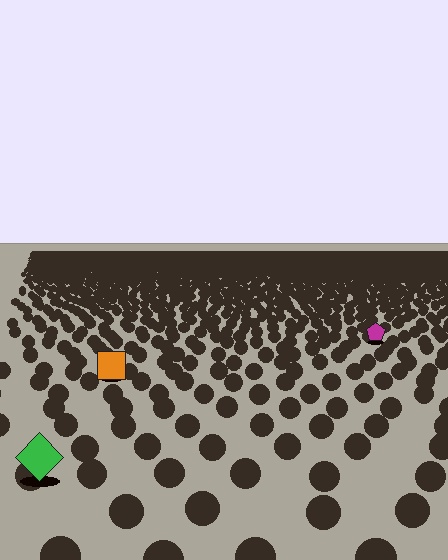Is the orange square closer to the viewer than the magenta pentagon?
Yes. The orange square is closer — you can tell from the texture gradient: the ground texture is coarser near it.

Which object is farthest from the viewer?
The magenta pentagon is farthest from the viewer. It appears smaller and the ground texture around it is denser.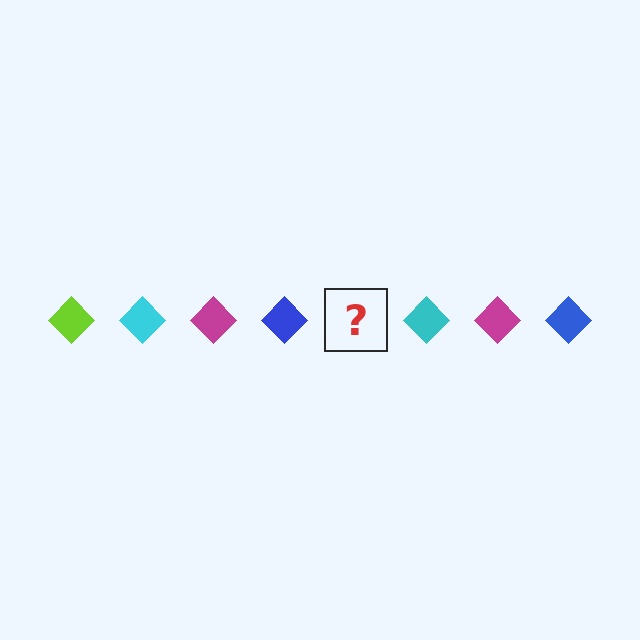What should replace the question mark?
The question mark should be replaced with a lime diamond.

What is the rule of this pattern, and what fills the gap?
The rule is that the pattern cycles through lime, cyan, magenta, blue diamonds. The gap should be filled with a lime diamond.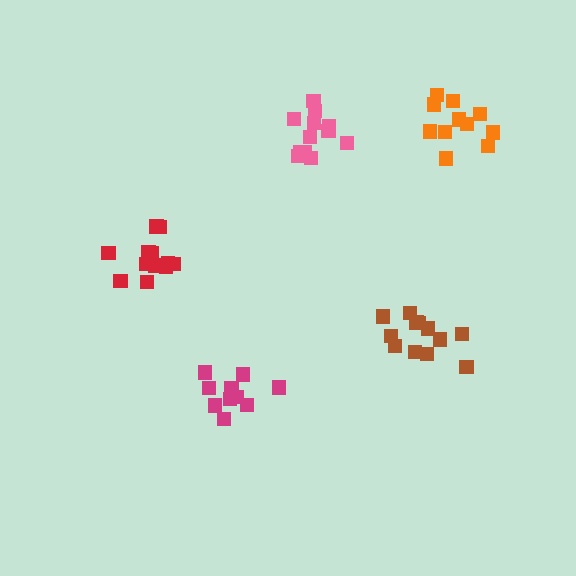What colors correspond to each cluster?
The clusters are colored: red, magenta, pink, orange, brown.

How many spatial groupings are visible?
There are 5 spatial groupings.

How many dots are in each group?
Group 1: 12 dots, Group 2: 10 dots, Group 3: 12 dots, Group 4: 11 dots, Group 5: 12 dots (57 total).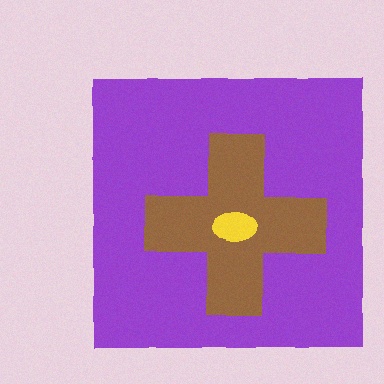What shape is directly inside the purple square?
The brown cross.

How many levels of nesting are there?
3.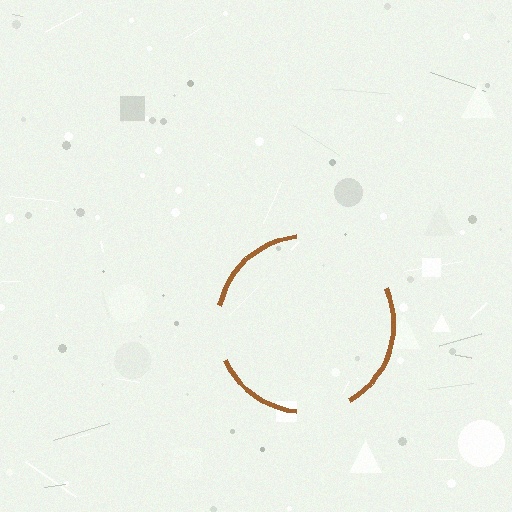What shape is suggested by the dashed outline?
The dashed outline suggests a circle.